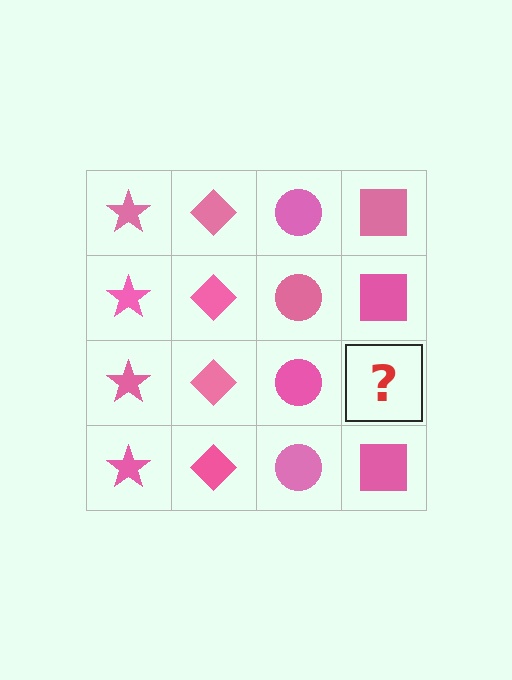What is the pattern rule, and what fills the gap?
The rule is that each column has a consistent shape. The gap should be filled with a pink square.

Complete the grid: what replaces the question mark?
The question mark should be replaced with a pink square.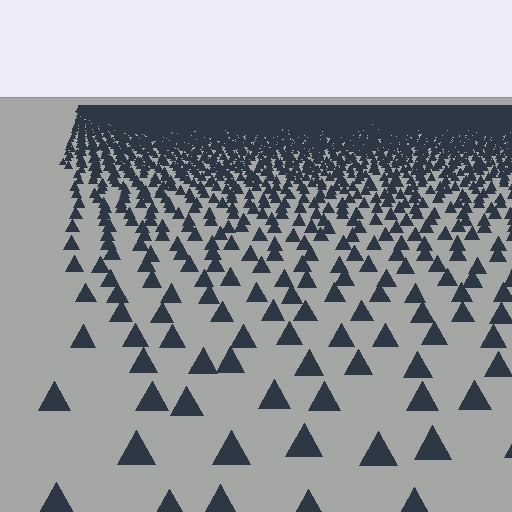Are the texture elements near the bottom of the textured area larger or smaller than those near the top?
Larger. Near the bottom, elements are closer to the viewer and appear at a bigger on-screen size.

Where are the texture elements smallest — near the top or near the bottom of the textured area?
Near the top.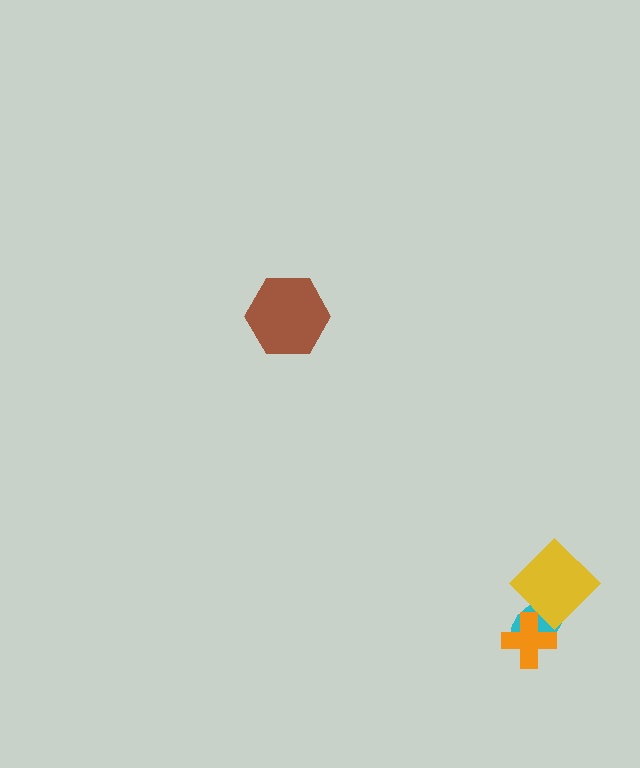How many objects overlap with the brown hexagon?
0 objects overlap with the brown hexagon.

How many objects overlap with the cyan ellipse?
2 objects overlap with the cyan ellipse.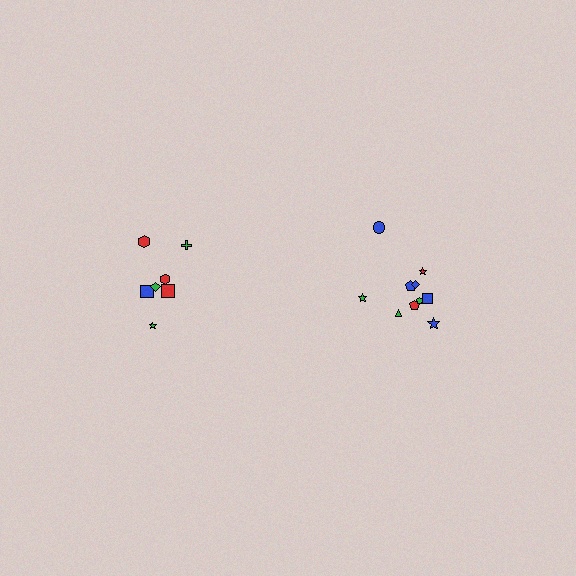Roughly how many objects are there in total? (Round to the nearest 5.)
Roughly 15 objects in total.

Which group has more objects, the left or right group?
The right group.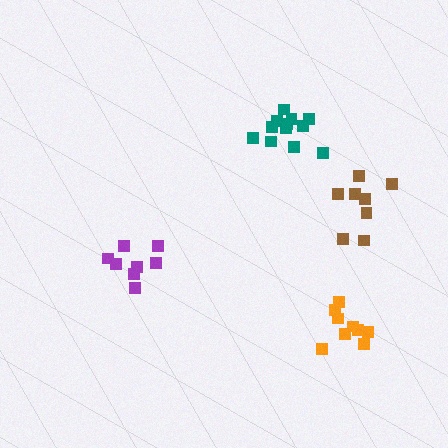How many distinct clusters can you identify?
There are 4 distinct clusters.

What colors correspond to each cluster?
The clusters are colored: orange, purple, teal, brown.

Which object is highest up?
The teal cluster is topmost.